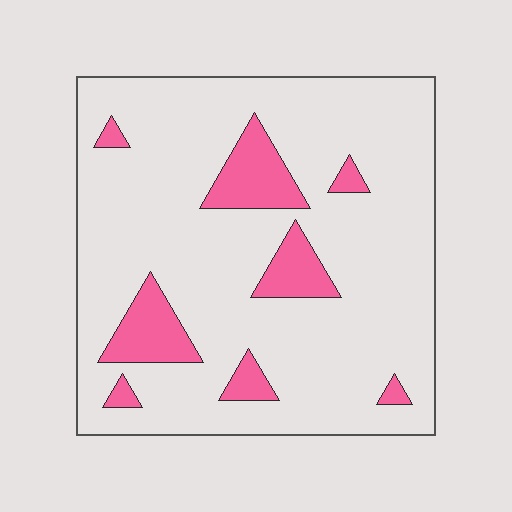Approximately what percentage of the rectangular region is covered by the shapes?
Approximately 15%.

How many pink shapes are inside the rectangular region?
8.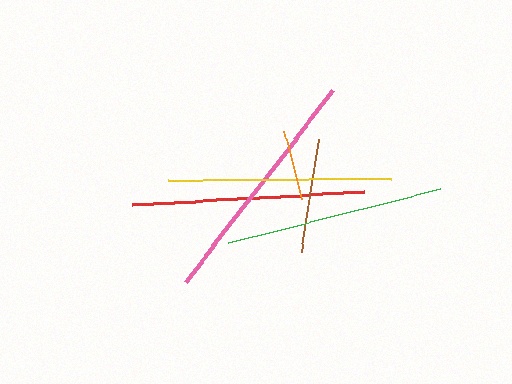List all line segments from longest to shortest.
From longest to shortest: pink, red, yellow, green, brown, orange.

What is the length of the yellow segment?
The yellow segment is approximately 223 pixels long.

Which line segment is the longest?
The pink line is the longest at approximately 241 pixels.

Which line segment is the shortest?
The orange line is the shortest at approximately 70 pixels.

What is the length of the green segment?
The green segment is approximately 218 pixels long.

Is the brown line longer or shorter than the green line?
The green line is longer than the brown line.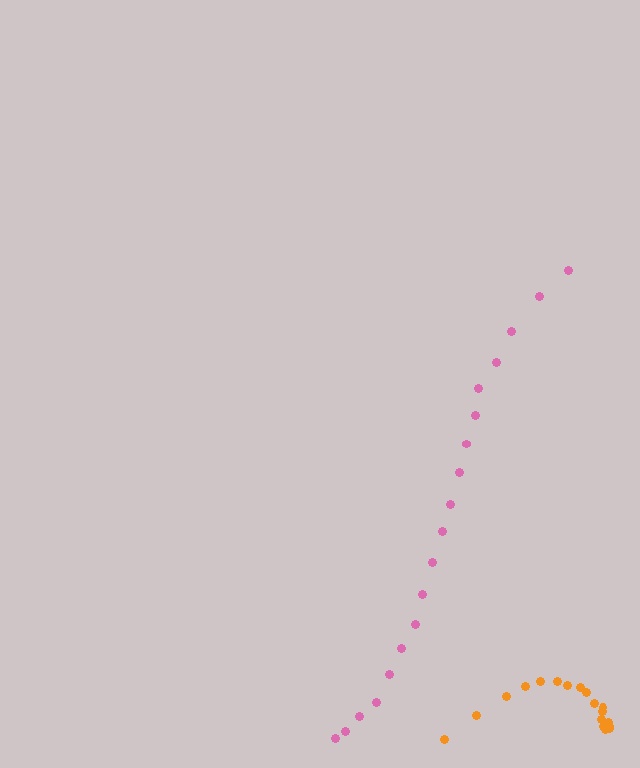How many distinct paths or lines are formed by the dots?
There are 2 distinct paths.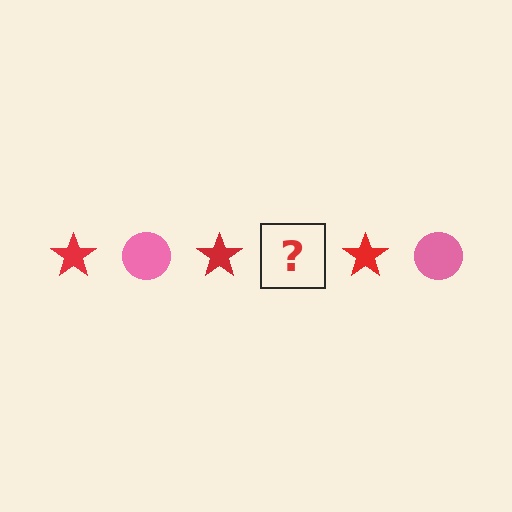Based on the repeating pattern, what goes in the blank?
The blank should be a pink circle.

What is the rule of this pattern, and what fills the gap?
The rule is that the pattern alternates between red star and pink circle. The gap should be filled with a pink circle.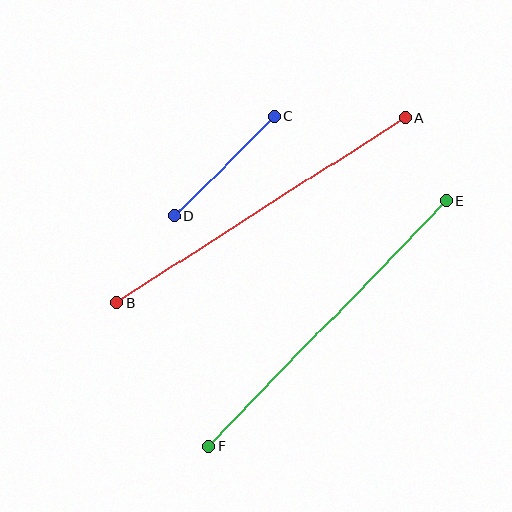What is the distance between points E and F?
The distance is approximately 342 pixels.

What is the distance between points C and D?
The distance is approximately 141 pixels.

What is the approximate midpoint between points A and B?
The midpoint is at approximately (261, 210) pixels.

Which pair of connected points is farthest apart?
Points A and B are farthest apart.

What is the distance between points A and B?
The distance is approximately 343 pixels.